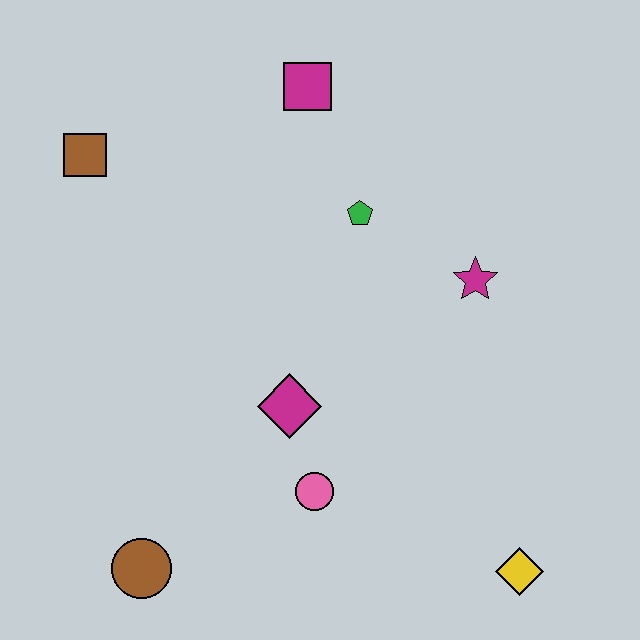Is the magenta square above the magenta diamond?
Yes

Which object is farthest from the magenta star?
The brown circle is farthest from the magenta star.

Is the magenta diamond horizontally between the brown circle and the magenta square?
Yes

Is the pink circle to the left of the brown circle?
No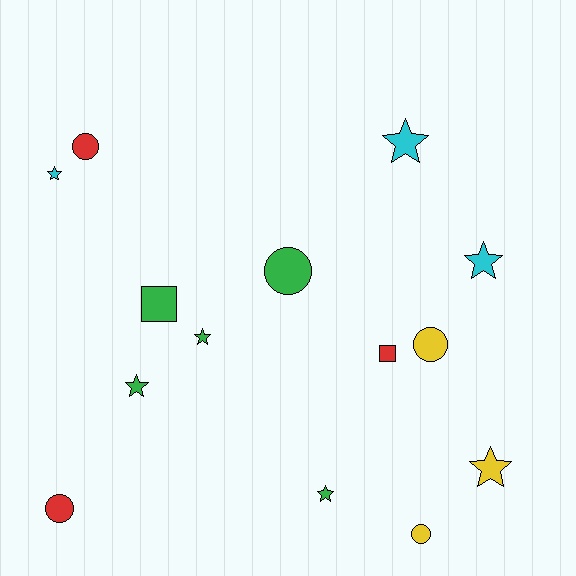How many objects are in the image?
There are 14 objects.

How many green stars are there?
There are 3 green stars.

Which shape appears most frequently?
Star, with 7 objects.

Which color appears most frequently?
Green, with 5 objects.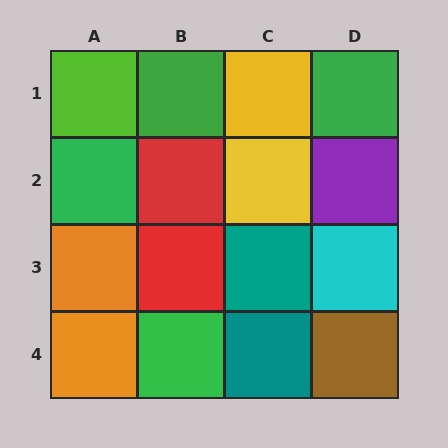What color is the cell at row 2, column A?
Green.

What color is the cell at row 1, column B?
Green.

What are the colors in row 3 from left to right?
Orange, red, teal, cyan.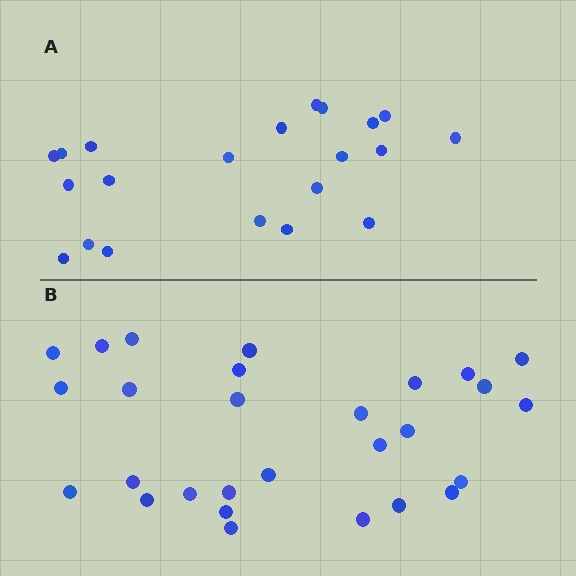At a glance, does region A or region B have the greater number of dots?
Region B (the bottom region) has more dots.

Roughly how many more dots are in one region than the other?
Region B has roughly 8 or so more dots than region A.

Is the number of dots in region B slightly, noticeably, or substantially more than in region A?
Region B has noticeably more, but not dramatically so. The ratio is roughly 1.3 to 1.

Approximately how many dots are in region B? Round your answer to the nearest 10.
About 30 dots. (The exact count is 28, which rounds to 30.)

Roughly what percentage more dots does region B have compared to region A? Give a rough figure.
About 35% more.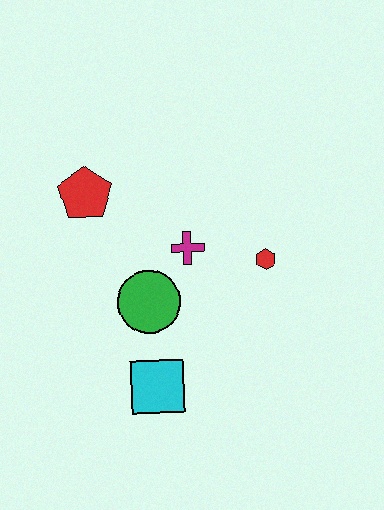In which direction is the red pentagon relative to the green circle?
The red pentagon is above the green circle.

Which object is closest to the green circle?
The magenta cross is closest to the green circle.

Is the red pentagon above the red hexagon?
Yes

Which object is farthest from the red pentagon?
The cyan square is farthest from the red pentagon.